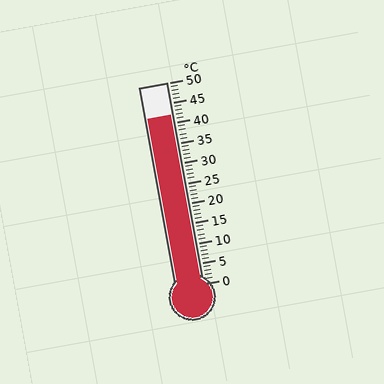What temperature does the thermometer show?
The thermometer shows approximately 42°C.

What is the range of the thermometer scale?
The thermometer scale ranges from 0°C to 50°C.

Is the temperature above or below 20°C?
The temperature is above 20°C.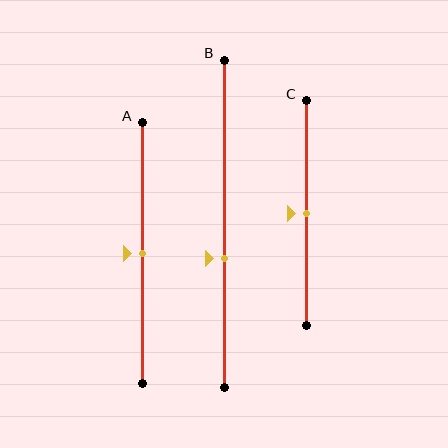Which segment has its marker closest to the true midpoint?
Segment A has its marker closest to the true midpoint.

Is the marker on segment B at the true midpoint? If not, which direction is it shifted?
No, the marker on segment B is shifted downward by about 11% of the segment length.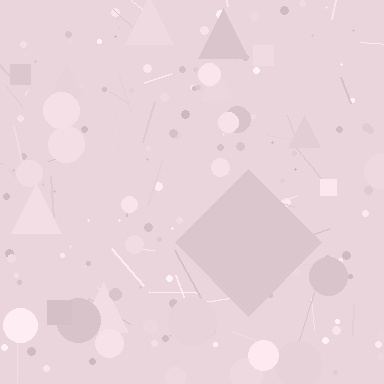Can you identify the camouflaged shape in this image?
The camouflaged shape is a diamond.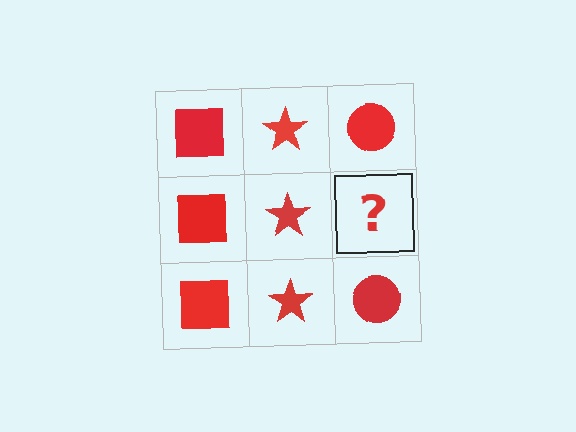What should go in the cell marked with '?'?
The missing cell should contain a red circle.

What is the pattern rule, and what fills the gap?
The rule is that each column has a consistent shape. The gap should be filled with a red circle.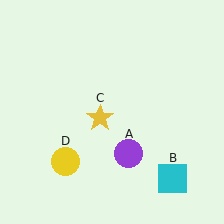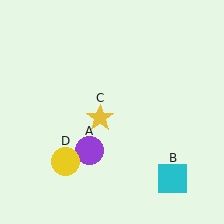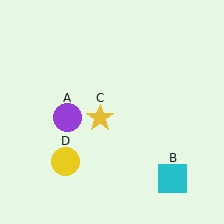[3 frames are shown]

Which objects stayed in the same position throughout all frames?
Cyan square (object B) and yellow star (object C) and yellow circle (object D) remained stationary.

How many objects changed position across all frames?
1 object changed position: purple circle (object A).